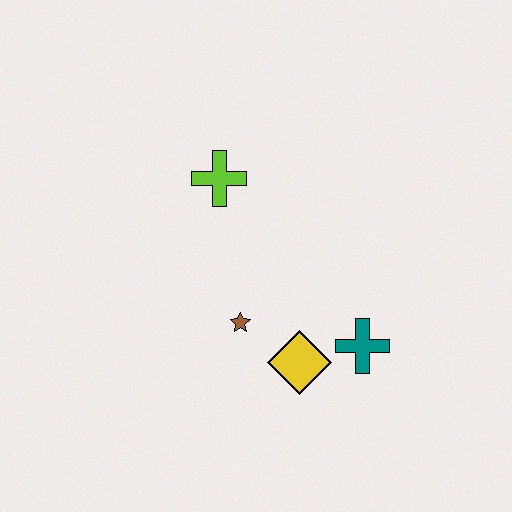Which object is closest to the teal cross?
The yellow diamond is closest to the teal cross.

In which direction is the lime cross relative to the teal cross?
The lime cross is above the teal cross.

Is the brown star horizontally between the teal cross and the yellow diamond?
No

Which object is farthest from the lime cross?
The teal cross is farthest from the lime cross.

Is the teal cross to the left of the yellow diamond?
No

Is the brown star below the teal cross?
No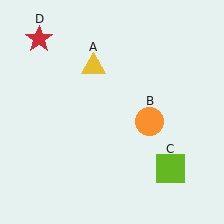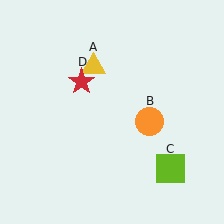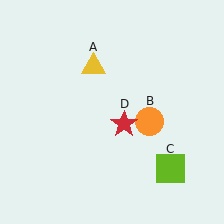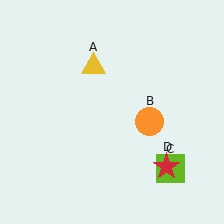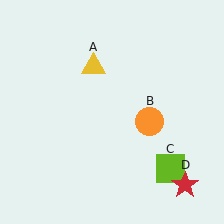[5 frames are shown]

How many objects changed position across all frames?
1 object changed position: red star (object D).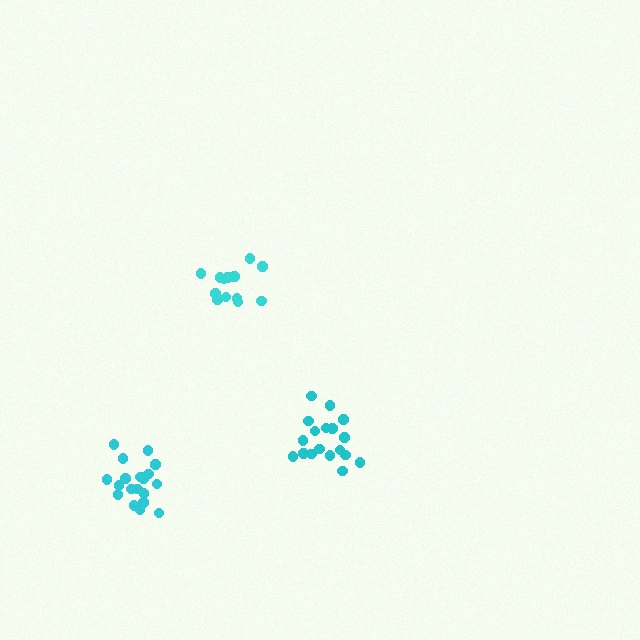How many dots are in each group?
Group 1: 19 dots, Group 2: 18 dots, Group 3: 14 dots (51 total).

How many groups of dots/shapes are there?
There are 3 groups.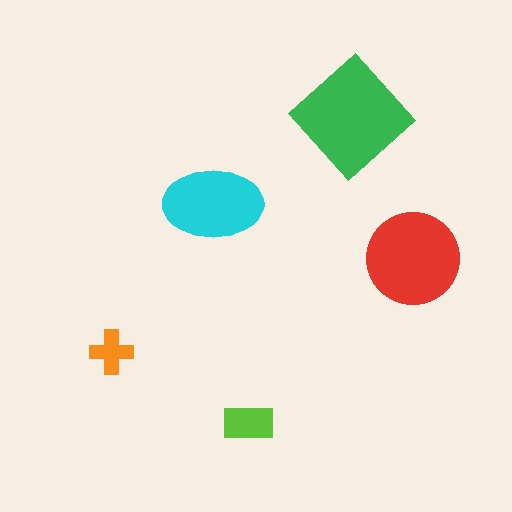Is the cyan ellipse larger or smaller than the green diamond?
Smaller.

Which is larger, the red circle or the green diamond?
The green diamond.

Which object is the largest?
The green diamond.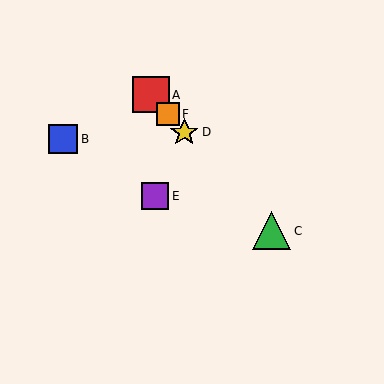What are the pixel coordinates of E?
Object E is at (155, 196).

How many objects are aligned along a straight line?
4 objects (A, C, D, F) are aligned along a straight line.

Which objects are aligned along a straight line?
Objects A, C, D, F are aligned along a straight line.